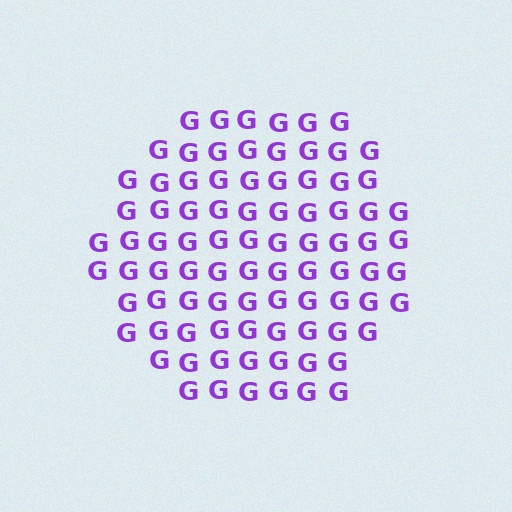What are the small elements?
The small elements are letter G's.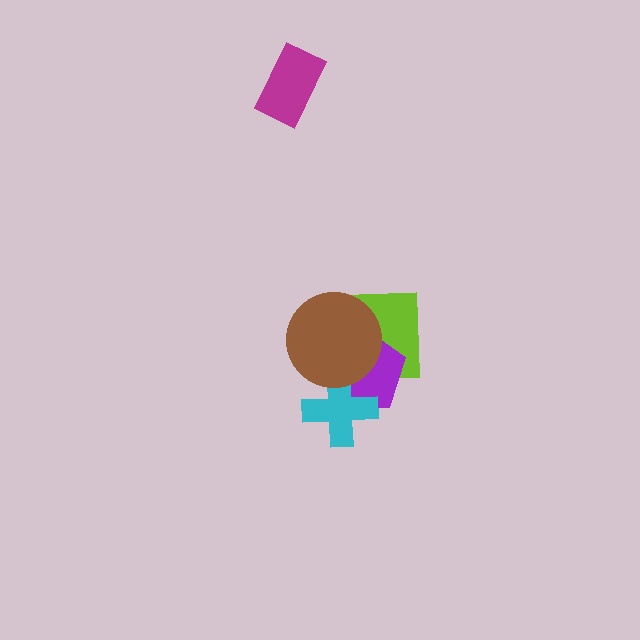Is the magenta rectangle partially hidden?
No, no other shape covers it.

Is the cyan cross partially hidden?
Yes, it is partially covered by another shape.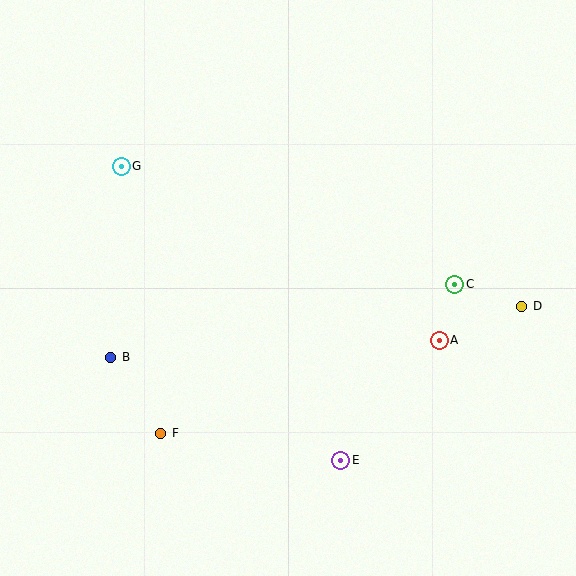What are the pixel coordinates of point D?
Point D is at (522, 306).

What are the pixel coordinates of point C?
Point C is at (455, 284).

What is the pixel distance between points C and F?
The distance between C and F is 330 pixels.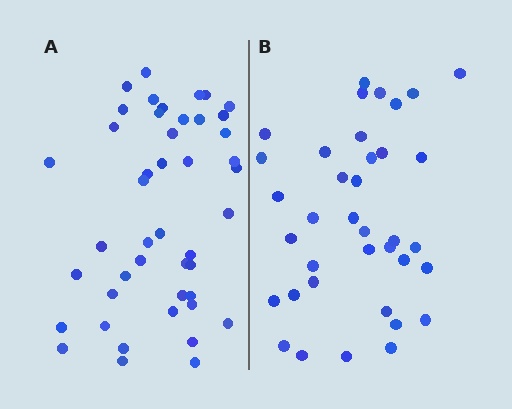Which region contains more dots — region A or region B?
Region A (the left region) has more dots.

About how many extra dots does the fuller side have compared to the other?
Region A has roughly 8 or so more dots than region B.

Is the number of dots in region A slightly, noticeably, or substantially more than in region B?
Region A has only slightly more — the two regions are fairly close. The ratio is roughly 1.2 to 1.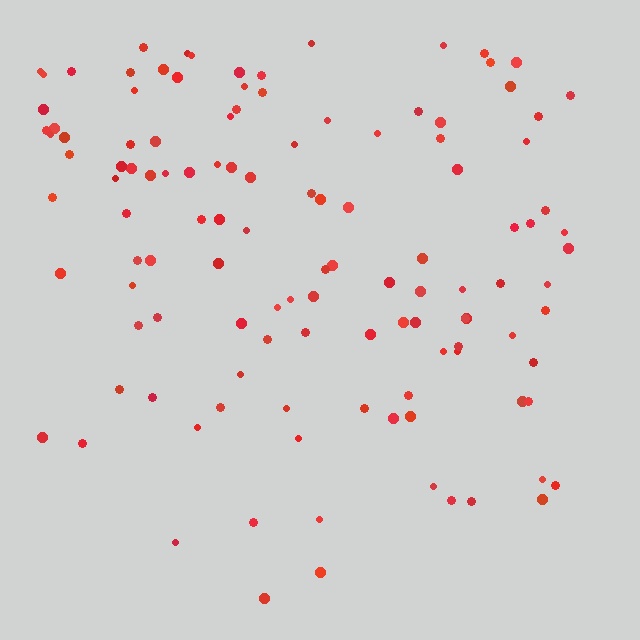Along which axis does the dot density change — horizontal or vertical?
Vertical.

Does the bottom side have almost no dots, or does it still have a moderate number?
Still a moderate number, just noticeably fewer than the top.